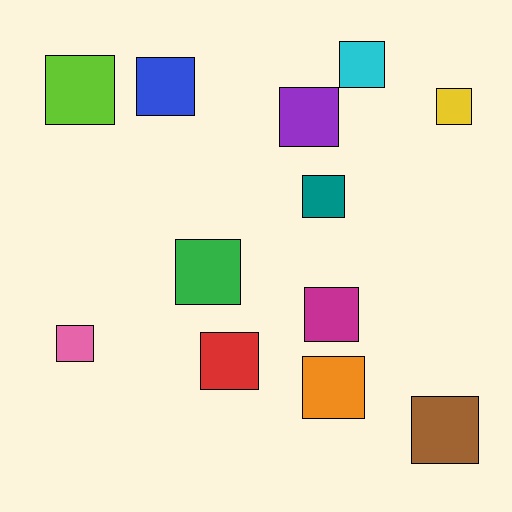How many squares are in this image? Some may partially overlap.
There are 12 squares.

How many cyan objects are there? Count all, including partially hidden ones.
There is 1 cyan object.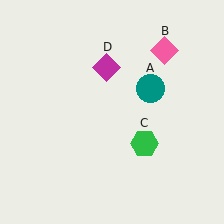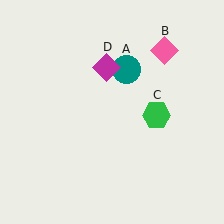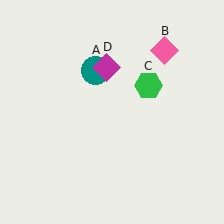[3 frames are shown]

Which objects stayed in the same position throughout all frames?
Pink diamond (object B) and magenta diamond (object D) remained stationary.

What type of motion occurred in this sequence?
The teal circle (object A), green hexagon (object C) rotated counterclockwise around the center of the scene.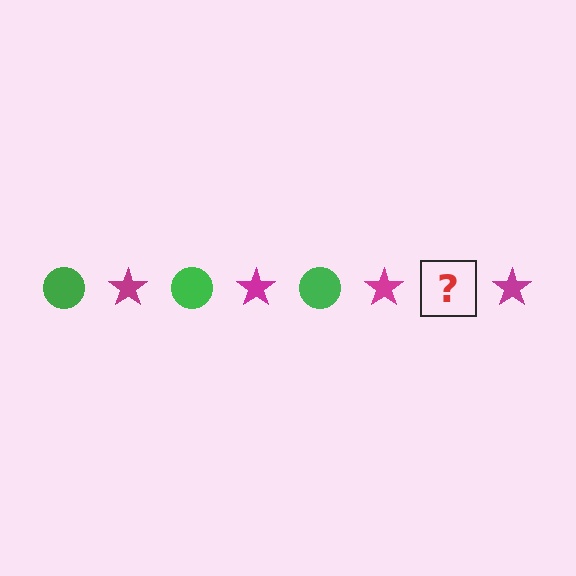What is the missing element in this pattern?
The missing element is a green circle.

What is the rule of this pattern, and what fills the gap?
The rule is that the pattern alternates between green circle and magenta star. The gap should be filled with a green circle.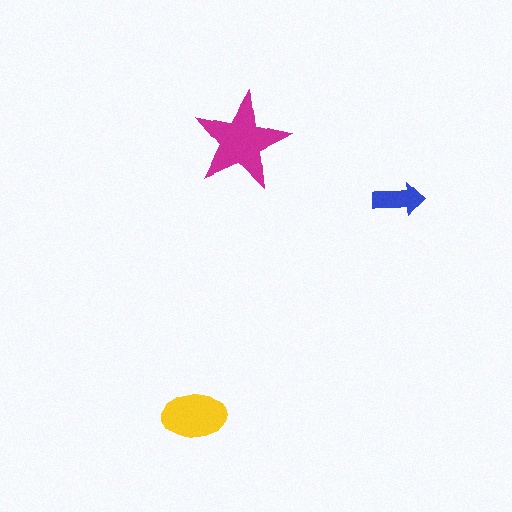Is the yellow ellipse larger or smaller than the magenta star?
Smaller.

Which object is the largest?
The magenta star.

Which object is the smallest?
The blue arrow.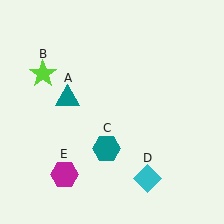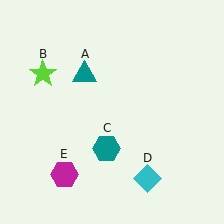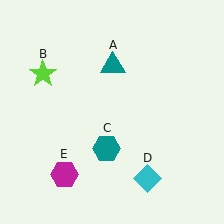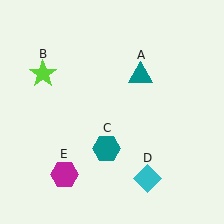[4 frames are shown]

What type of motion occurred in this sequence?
The teal triangle (object A) rotated clockwise around the center of the scene.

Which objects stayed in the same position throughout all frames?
Lime star (object B) and teal hexagon (object C) and cyan diamond (object D) and magenta hexagon (object E) remained stationary.